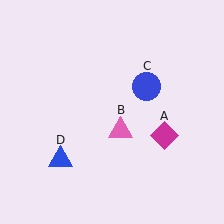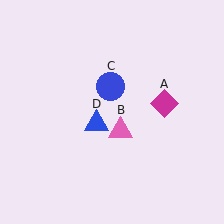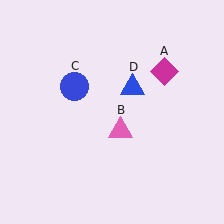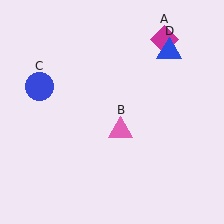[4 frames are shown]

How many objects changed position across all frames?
3 objects changed position: magenta diamond (object A), blue circle (object C), blue triangle (object D).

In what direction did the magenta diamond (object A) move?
The magenta diamond (object A) moved up.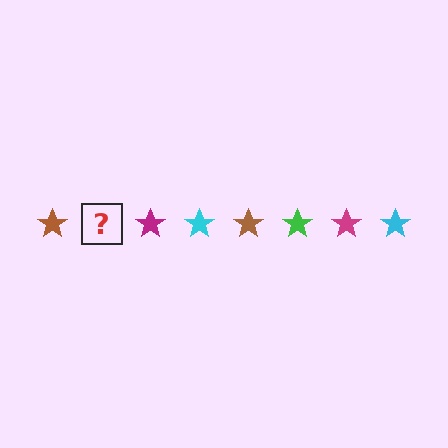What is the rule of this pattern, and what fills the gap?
The rule is that the pattern cycles through brown, green, magenta, cyan stars. The gap should be filled with a green star.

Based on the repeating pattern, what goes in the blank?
The blank should be a green star.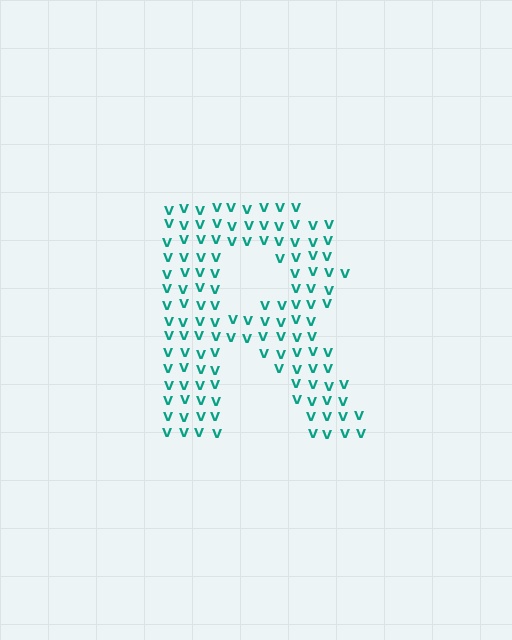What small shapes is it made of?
It is made of small letter V's.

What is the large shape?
The large shape is the letter R.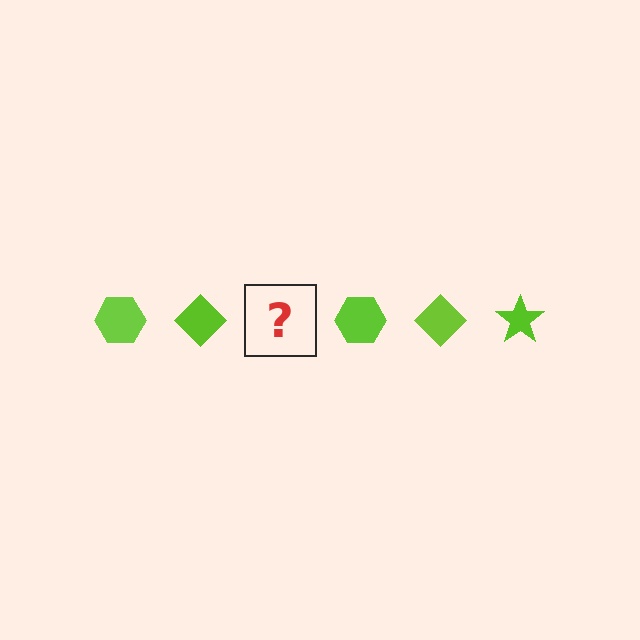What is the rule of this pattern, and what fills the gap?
The rule is that the pattern cycles through hexagon, diamond, star shapes in lime. The gap should be filled with a lime star.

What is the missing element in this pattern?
The missing element is a lime star.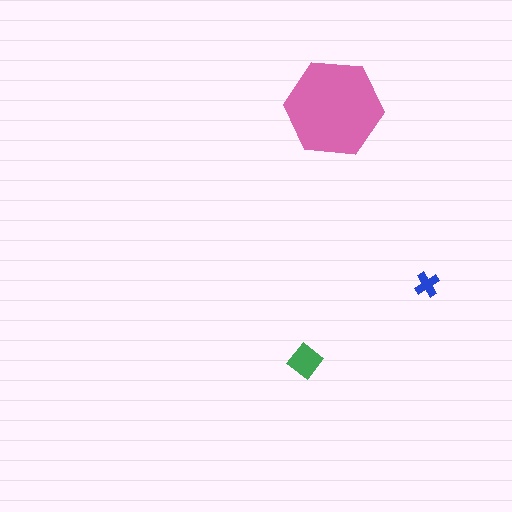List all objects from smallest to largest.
The blue cross, the green diamond, the pink hexagon.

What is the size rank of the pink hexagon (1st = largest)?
1st.